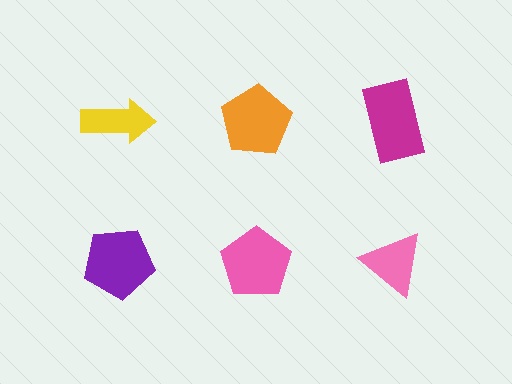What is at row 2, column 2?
A pink pentagon.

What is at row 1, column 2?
An orange pentagon.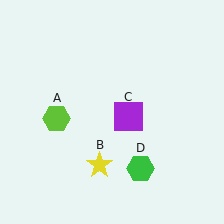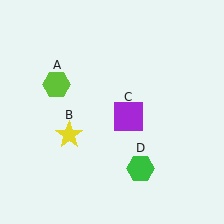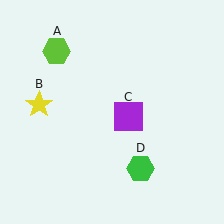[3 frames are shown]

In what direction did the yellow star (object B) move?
The yellow star (object B) moved up and to the left.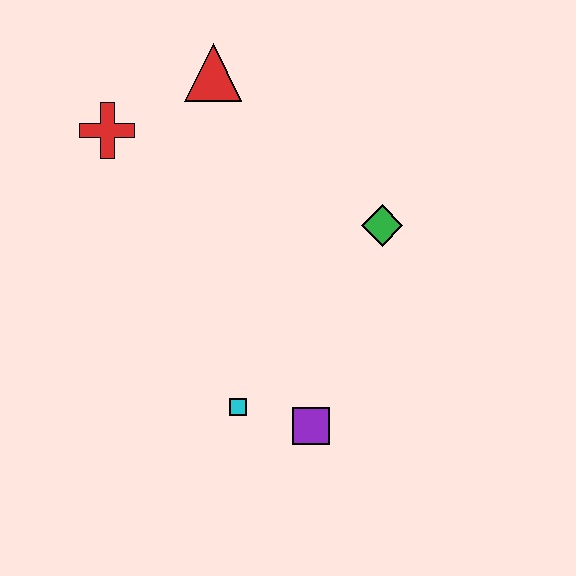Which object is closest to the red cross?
The red triangle is closest to the red cross.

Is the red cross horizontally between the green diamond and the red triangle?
No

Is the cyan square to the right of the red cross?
Yes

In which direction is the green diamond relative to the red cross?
The green diamond is to the right of the red cross.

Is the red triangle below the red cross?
No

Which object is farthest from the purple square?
The red triangle is farthest from the purple square.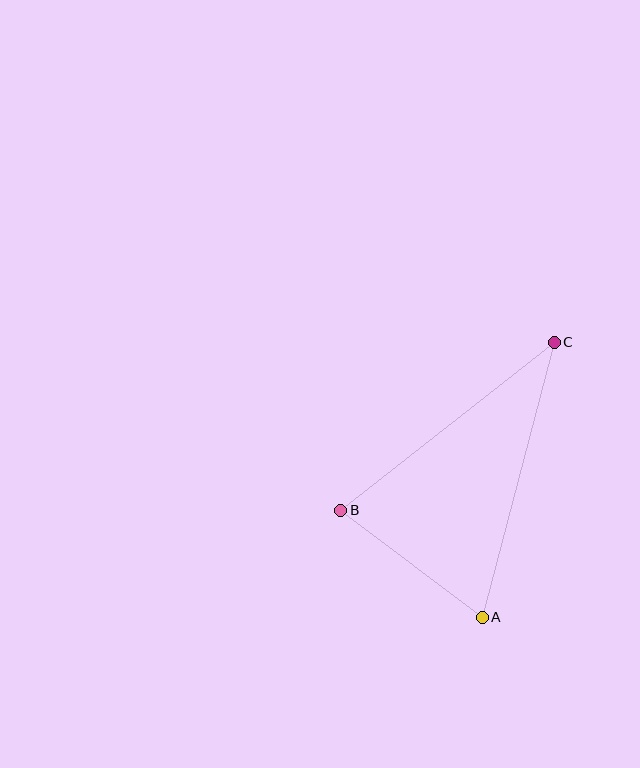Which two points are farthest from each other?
Points A and C are farthest from each other.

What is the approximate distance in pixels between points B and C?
The distance between B and C is approximately 271 pixels.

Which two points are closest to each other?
Points A and B are closest to each other.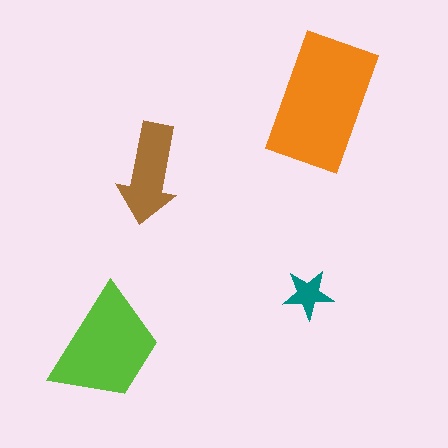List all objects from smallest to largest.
The teal star, the brown arrow, the lime trapezoid, the orange rectangle.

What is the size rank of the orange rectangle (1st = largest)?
1st.